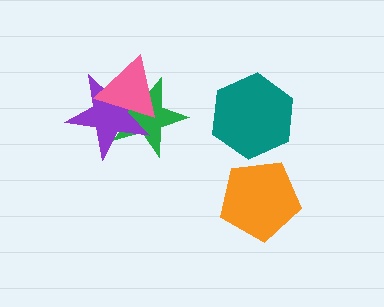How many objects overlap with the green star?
2 objects overlap with the green star.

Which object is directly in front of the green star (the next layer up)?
The purple star is directly in front of the green star.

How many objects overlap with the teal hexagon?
0 objects overlap with the teal hexagon.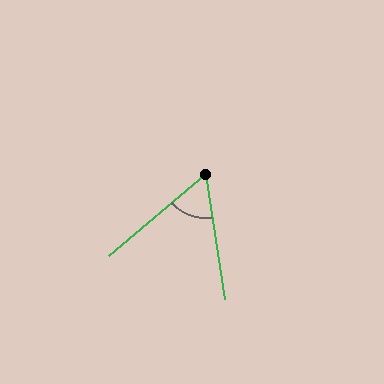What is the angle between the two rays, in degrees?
Approximately 58 degrees.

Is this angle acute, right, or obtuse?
It is acute.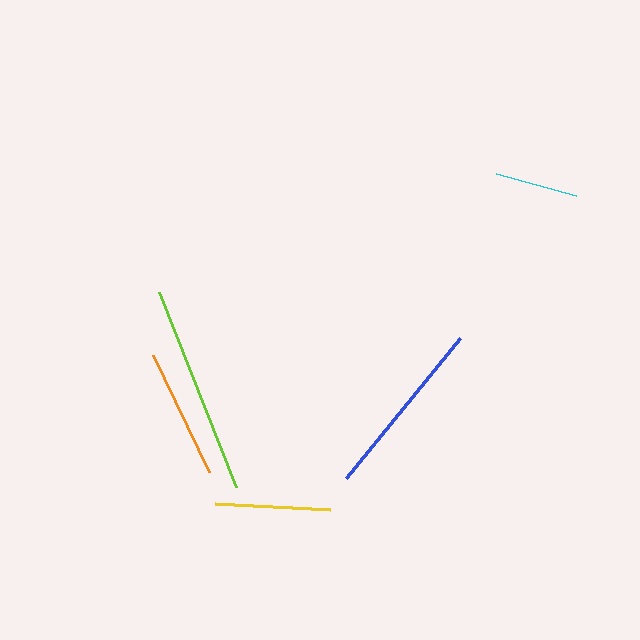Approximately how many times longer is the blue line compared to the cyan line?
The blue line is approximately 2.2 times the length of the cyan line.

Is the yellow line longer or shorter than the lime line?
The lime line is longer than the yellow line.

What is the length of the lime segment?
The lime segment is approximately 209 pixels long.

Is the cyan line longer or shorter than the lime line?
The lime line is longer than the cyan line.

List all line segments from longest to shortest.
From longest to shortest: lime, blue, orange, yellow, cyan.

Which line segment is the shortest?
The cyan line is the shortest at approximately 83 pixels.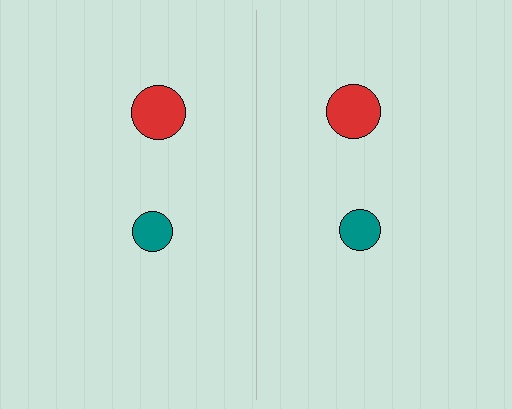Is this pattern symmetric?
Yes, this pattern has bilateral (reflection) symmetry.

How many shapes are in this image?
There are 4 shapes in this image.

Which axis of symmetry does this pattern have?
The pattern has a vertical axis of symmetry running through the center of the image.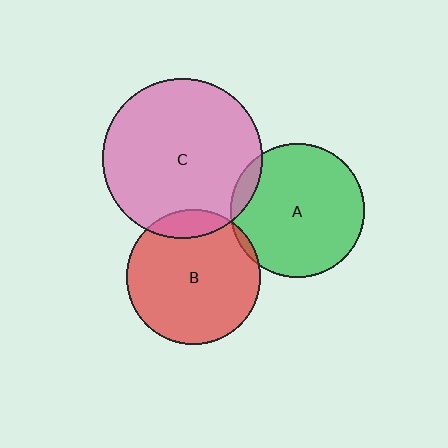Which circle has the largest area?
Circle C (pink).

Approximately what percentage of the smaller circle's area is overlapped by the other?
Approximately 5%.